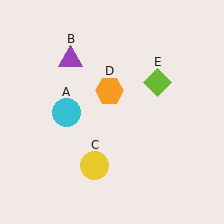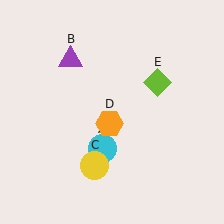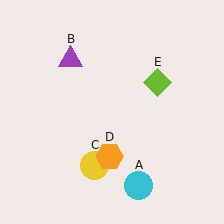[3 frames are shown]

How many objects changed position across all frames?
2 objects changed position: cyan circle (object A), orange hexagon (object D).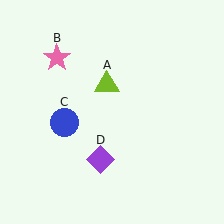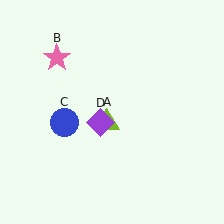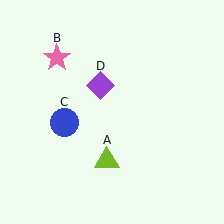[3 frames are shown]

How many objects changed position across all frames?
2 objects changed position: lime triangle (object A), purple diamond (object D).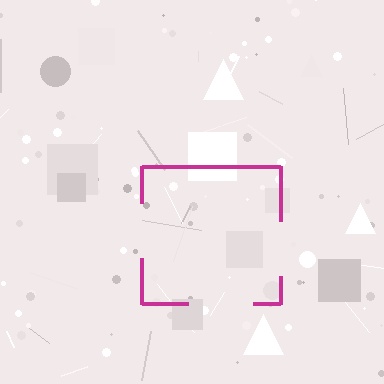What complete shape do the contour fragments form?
The contour fragments form a square.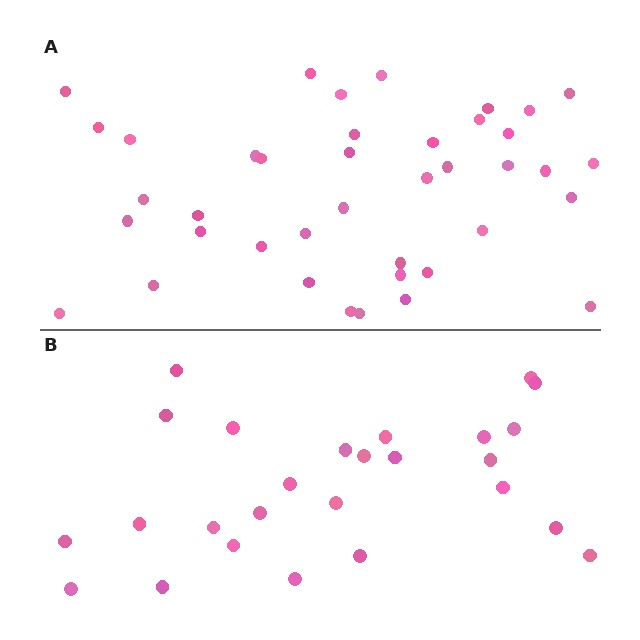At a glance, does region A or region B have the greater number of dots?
Region A (the top region) has more dots.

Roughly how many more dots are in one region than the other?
Region A has approximately 15 more dots than region B.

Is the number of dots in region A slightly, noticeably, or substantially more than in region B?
Region A has substantially more. The ratio is roughly 1.5 to 1.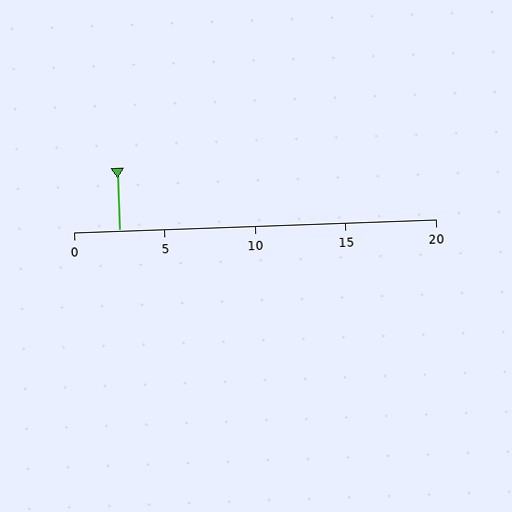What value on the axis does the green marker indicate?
The marker indicates approximately 2.5.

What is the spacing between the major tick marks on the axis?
The major ticks are spaced 5 apart.